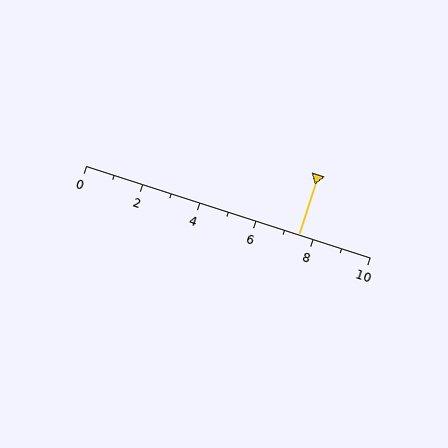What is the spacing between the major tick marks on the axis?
The major ticks are spaced 2 apart.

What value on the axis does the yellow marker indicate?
The marker indicates approximately 7.5.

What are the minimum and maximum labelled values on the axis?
The axis runs from 0 to 10.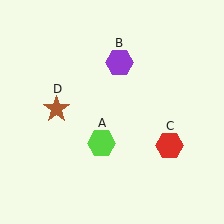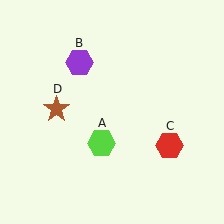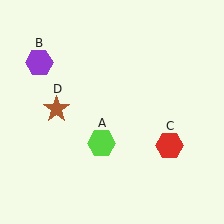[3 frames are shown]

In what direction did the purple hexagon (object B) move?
The purple hexagon (object B) moved left.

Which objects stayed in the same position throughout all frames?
Lime hexagon (object A) and red hexagon (object C) and brown star (object D) remained stationary.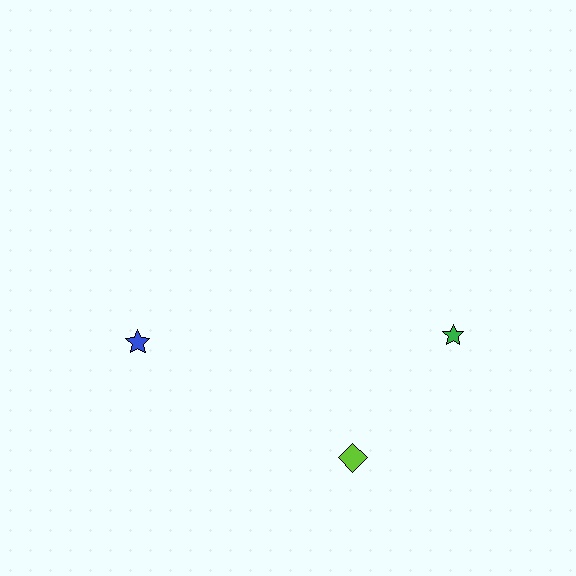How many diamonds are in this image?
There is 1 diamond.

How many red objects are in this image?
There are no red objects.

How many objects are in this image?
There are 3 objects.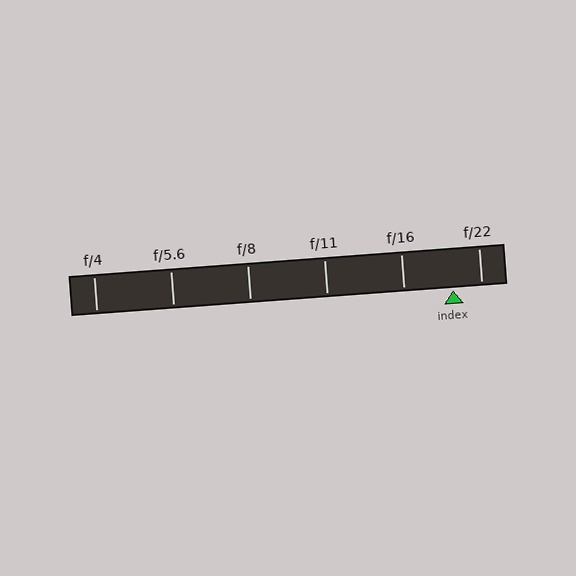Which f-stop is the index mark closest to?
The index mark is closest to f/22.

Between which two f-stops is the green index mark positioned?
The index mark is between f/16 and f/22.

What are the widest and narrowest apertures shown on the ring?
The widest aperture shown is f/4 and the narrowest is f/22.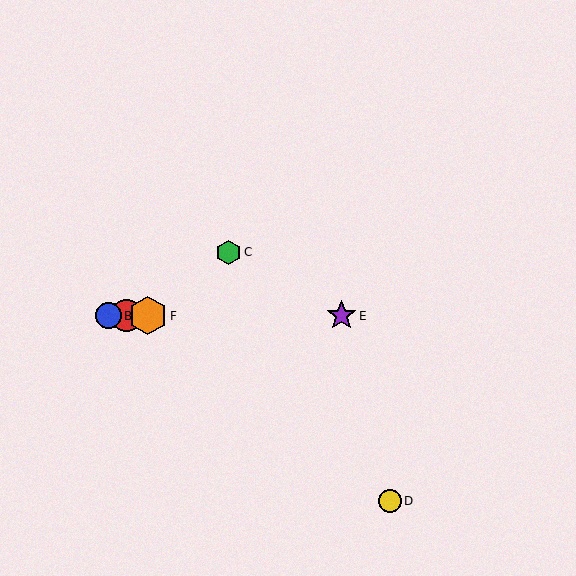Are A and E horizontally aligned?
Yes, both are at y≈316.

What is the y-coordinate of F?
Object F is at y≈316.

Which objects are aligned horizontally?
Objects A, B, E, F are aligned horizontally.